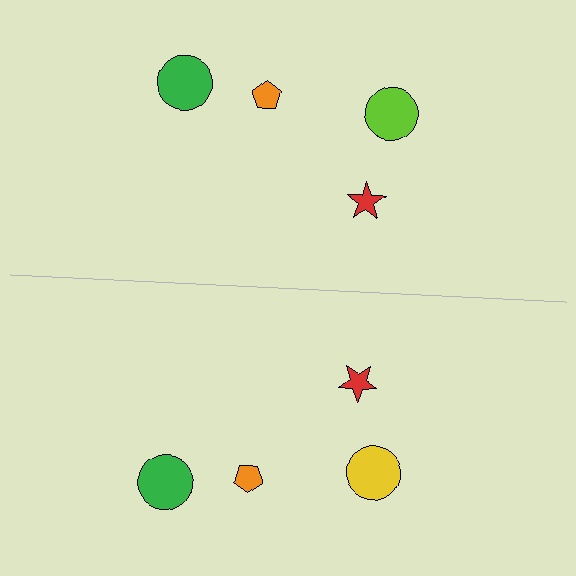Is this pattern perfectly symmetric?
No, the pattern is not perfectly symmetric. The yellow circle on the bottom side breaks the symmetry — its mirror counterpart is lime.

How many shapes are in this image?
There are 8 shapes in this image.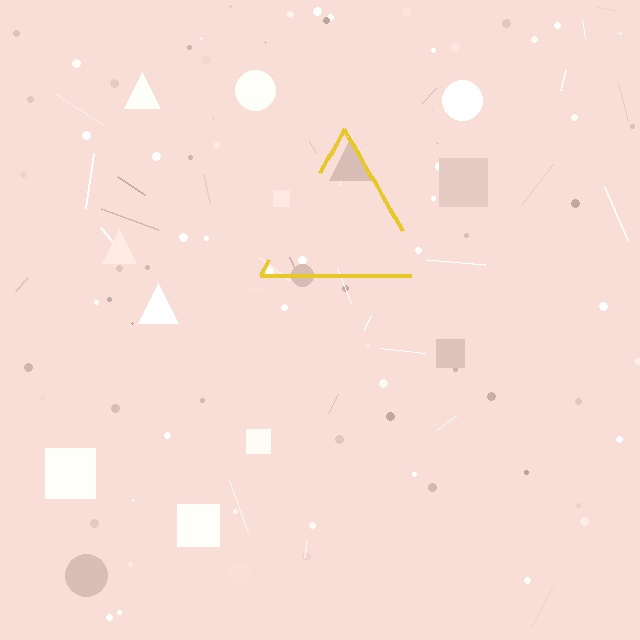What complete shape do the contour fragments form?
The contour fragments form a triangle.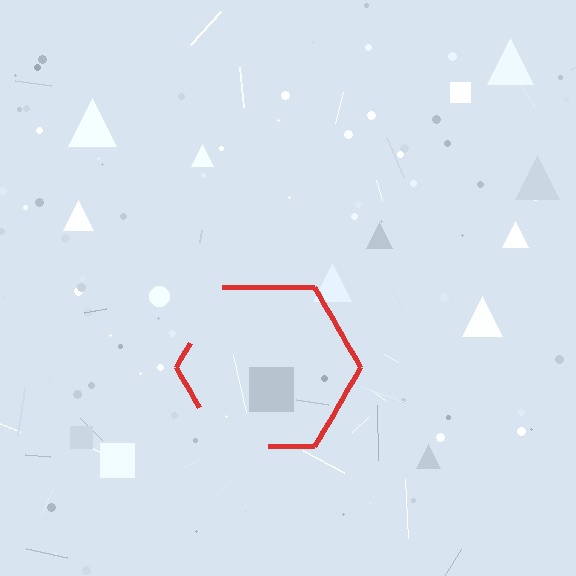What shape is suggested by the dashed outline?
The dashed outline suggests a hexagon.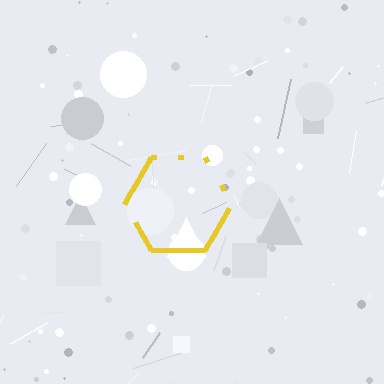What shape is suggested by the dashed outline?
The dashed outline suggests a hexagon.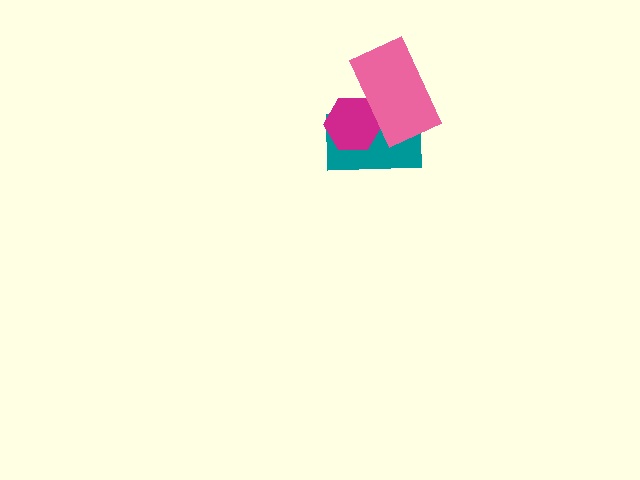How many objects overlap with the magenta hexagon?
2 objects overlap with the magenta hexagon.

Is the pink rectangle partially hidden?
No, no other shape covers it.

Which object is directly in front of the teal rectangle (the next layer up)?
The magenta hexagon is directly in front of the teal rectangle.